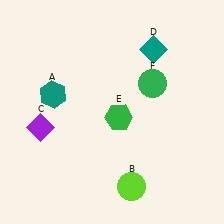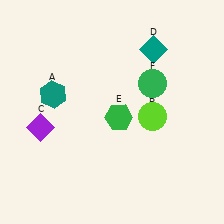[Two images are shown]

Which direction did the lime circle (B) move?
The lime circle (B) moved up.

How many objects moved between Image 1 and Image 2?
1 object moved between the two images.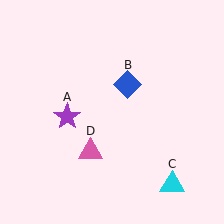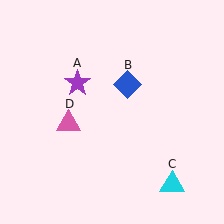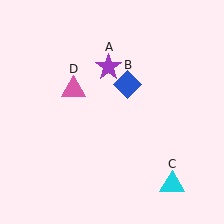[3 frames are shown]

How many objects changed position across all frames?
2 objects changed position: purple star (object A), pink triangle (object D).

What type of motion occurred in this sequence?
The purple star (object A), pink triangle (object D) rotated clockwise around the center of the scene.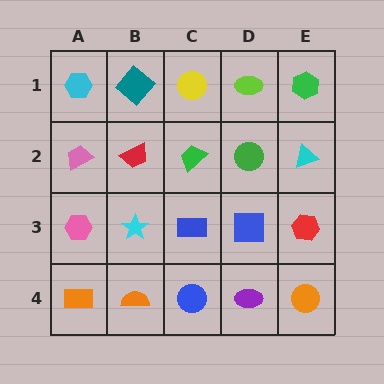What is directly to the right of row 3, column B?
A blue rectangle.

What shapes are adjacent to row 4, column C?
A blue rectangle (row 3, column C), an orange semicircle (row 4, column B), a purple ellipse (row 4, column D).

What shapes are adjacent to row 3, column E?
A cyan triangle (row 2, column E), an orange circle (row 4, column E), a blue square (row 3, column D).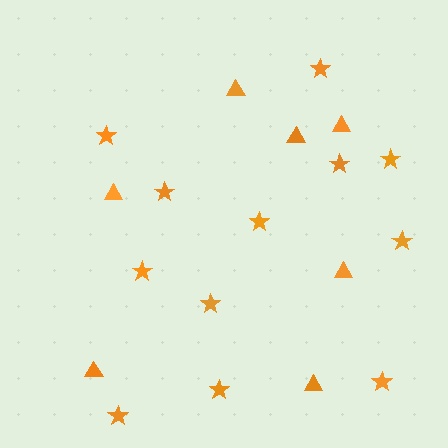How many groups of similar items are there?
There are 2 groups: one group of stars (12) and one group of triangles (7).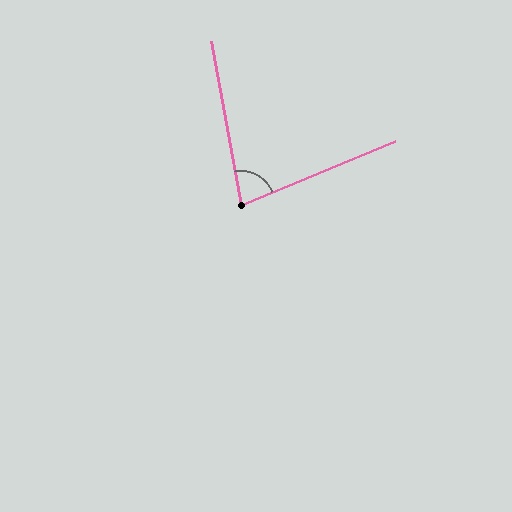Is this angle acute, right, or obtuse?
It is acute.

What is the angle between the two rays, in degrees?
Approximately 78 degrees.